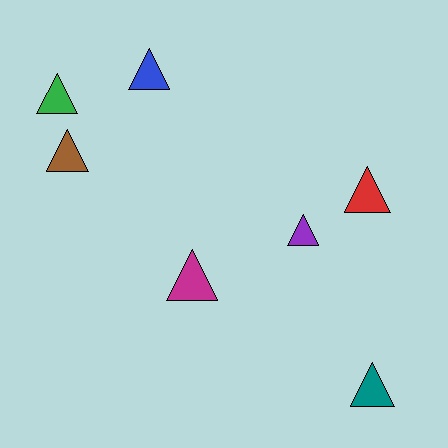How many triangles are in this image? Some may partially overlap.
There are 7 triangles.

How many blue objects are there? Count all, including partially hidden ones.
There is 1 blue object.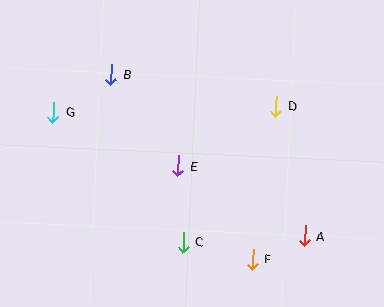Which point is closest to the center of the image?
Point E at (178, 166) is closest to the center.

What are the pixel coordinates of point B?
Point B is at (111, 74).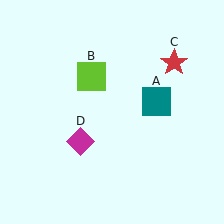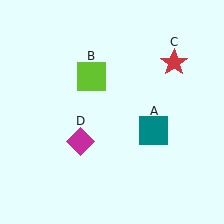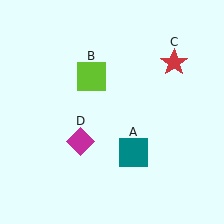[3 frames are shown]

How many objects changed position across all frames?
1 object changed position: teal square (object A).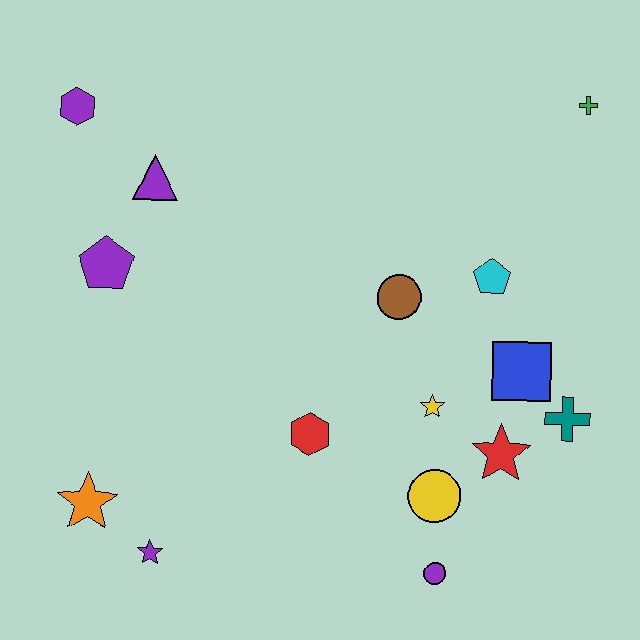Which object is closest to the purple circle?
The yellow circle is closest to the purple circle.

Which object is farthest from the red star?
The purple hexagon is farthest from the red star.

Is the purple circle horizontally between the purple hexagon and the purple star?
No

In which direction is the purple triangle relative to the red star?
The purple triangle is to the left of the red star.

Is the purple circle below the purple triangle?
Yes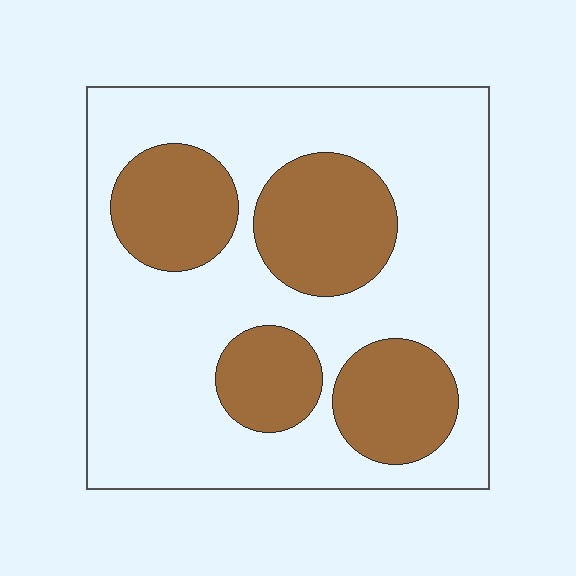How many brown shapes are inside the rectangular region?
4.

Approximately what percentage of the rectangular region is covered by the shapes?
Approximately 30%.